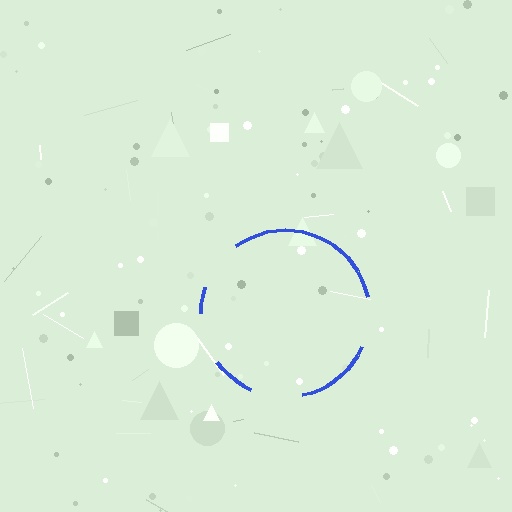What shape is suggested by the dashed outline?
The dashed outline suggests a circle.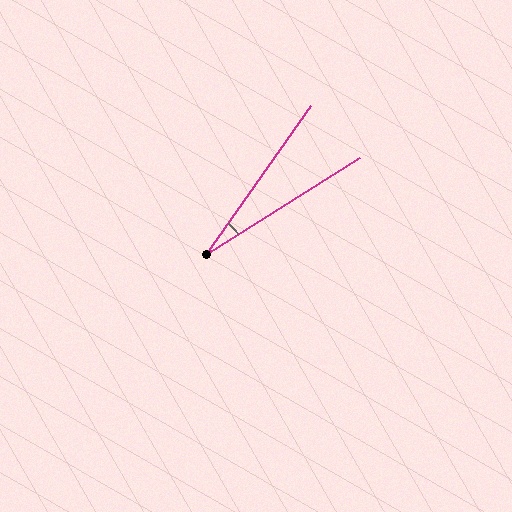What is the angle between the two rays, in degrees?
Approximately 22 degrees.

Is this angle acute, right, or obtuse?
It is acute.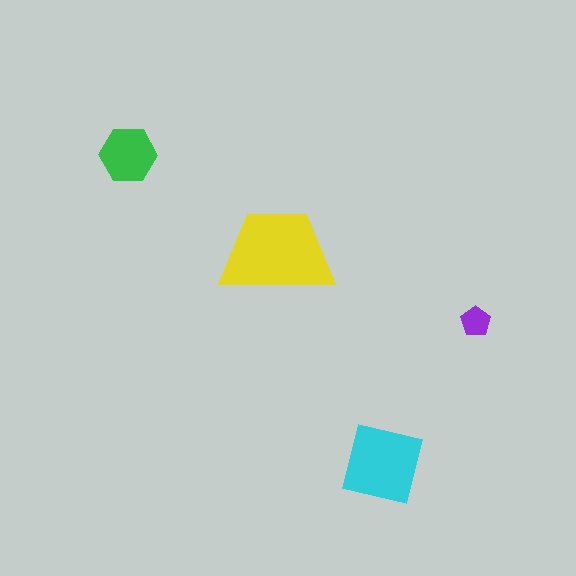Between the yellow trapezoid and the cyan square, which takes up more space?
The yellow trapezoid.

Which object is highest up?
The green hexagon is topmost.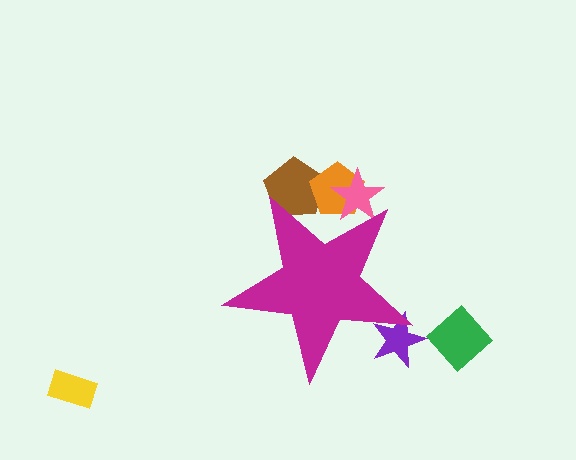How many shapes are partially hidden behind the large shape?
4 shapes are partially hidden.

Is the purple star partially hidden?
Yes, the purple star is partially hidden behind the magenta star.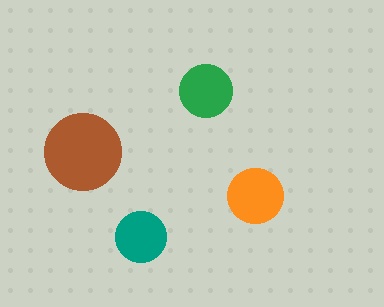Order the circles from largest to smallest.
the brown one, the orange one, the green one, the teal one.